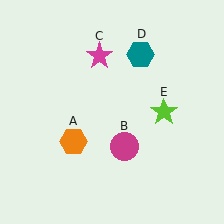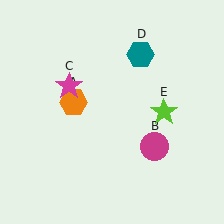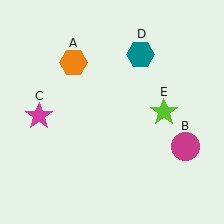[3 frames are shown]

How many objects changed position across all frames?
3 objects changed position: orange hexagon (object A), magenta circle (object B), magenta star (object C).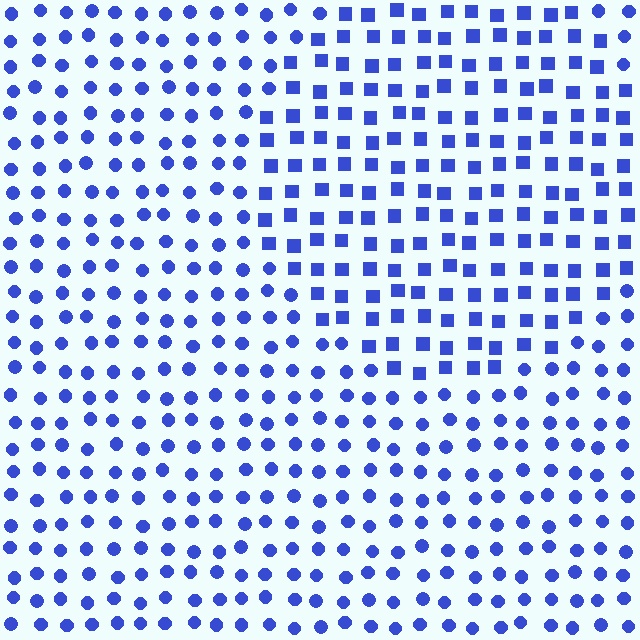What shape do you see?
I see a circle.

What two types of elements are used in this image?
The image uses squares inside the circle region and circles outside it.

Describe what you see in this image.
The image is filled with small blue elements arranged in a uniform grid. A circle-shaped region contains squares, while the surrounding area contains circles. The boundary is defined purely by the change in element shape.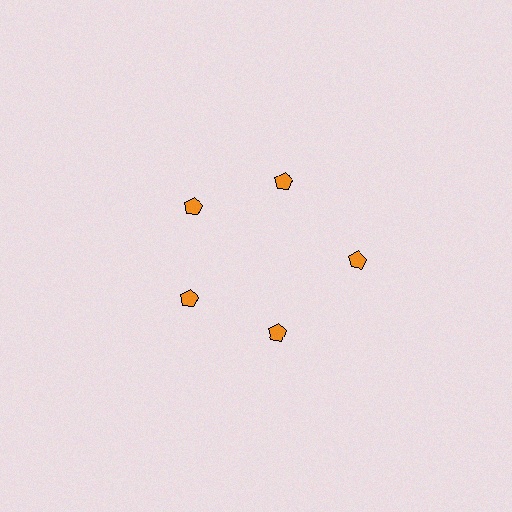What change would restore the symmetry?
The symmetry would be restored by moving it inward, back onto the ring so that all 5 pentagons sit at equal angles and equal distance from the center.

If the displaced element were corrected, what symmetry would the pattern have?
It would have 5-fold rotational symmetry — the pattern would map onto itself every 72 degrees.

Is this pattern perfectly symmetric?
No. The 5 orange pentagons are arranged in a ring, but one element near the 3 o'clock position is pushed outward from the center, breaking the 5-fold rotational symmetry.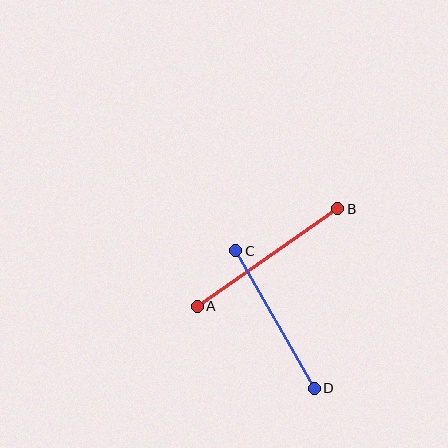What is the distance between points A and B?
The distance is approximately 171 pixels.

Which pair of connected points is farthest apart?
Points A and B are farthest apart.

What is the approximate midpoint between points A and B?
The midpoint is at approximately (267, 257) pixels.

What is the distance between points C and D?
The distance is approximately 158 pixels.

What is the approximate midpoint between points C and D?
The midpoint is at approximately (275, 320) pixels.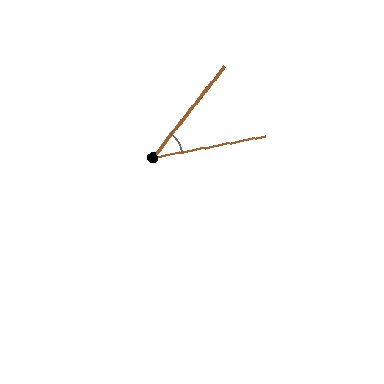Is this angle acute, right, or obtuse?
It is acute.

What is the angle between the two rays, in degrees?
Approximately 41 degrees.